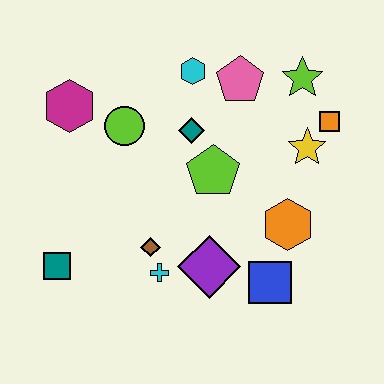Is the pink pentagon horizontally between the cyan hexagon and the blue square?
Yes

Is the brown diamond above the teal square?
Yes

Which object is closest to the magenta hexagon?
The lime circle is closest to the magenta hexagon.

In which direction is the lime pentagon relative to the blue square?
The lime pentagon is above the blue square.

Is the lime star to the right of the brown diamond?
Yes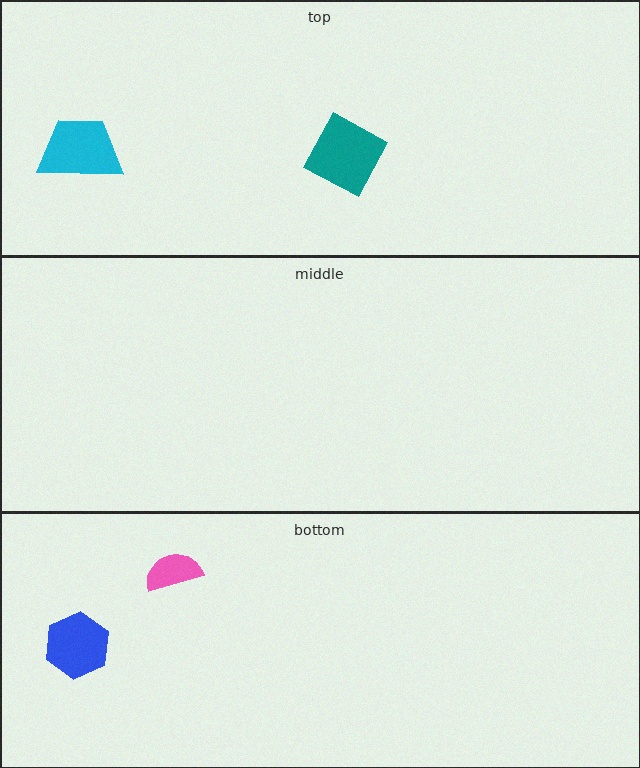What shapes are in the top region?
The teal diamond, the cyan trapezoid.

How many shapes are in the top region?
2.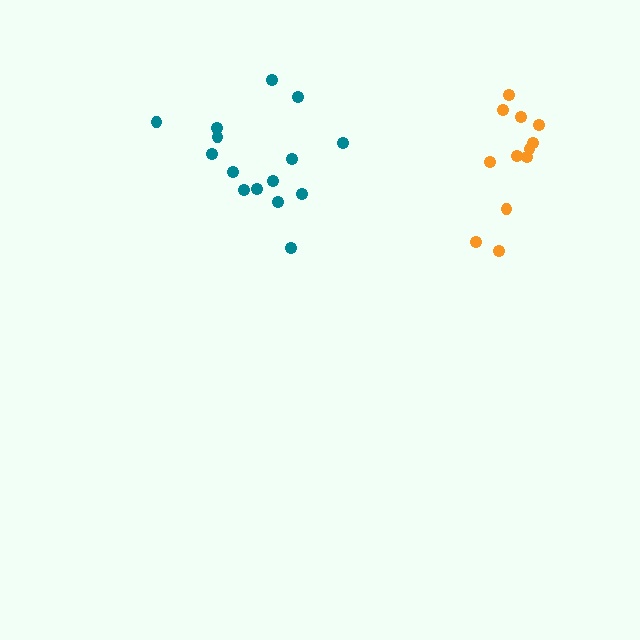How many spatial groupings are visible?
There are 2 spatial groupings.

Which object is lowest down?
The teal cluster is bottommost.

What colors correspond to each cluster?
The clusters are colored: teal, orange.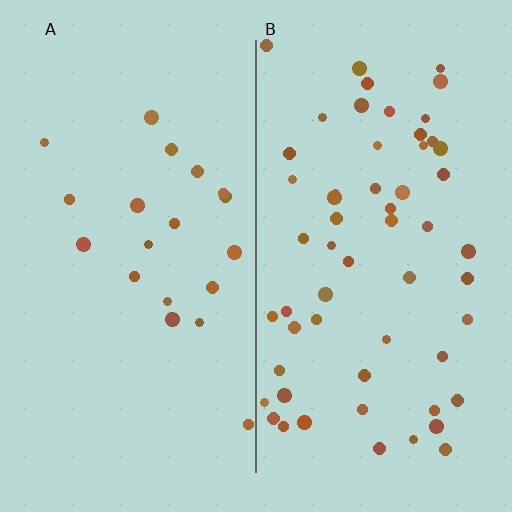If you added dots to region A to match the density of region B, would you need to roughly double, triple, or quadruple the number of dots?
Approximately triple.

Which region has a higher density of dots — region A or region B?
B (the right).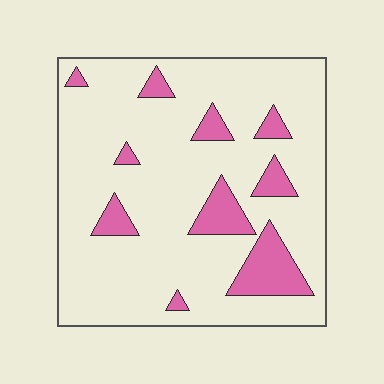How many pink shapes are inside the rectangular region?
10.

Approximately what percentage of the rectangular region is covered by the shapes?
Approximately 15%.